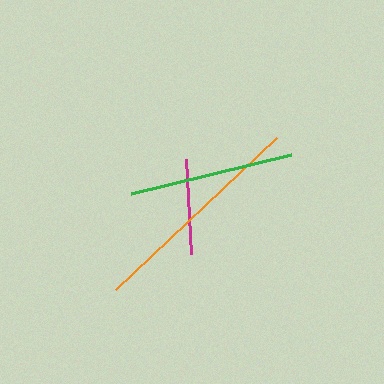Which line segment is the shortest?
The magenta line is the shortest at approximately 96 pixels.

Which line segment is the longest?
The orange line is the longest at approximately 222 pixels.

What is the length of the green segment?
The green segment is approximately 164 pixels long.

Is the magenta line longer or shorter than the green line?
The green line is longer than the magenta line.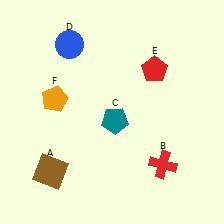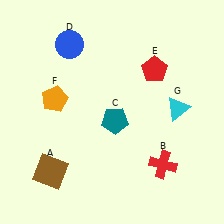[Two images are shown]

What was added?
A cyan triangle (G) was added in Image 2.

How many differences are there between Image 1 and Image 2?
There is 1 difference between the two images.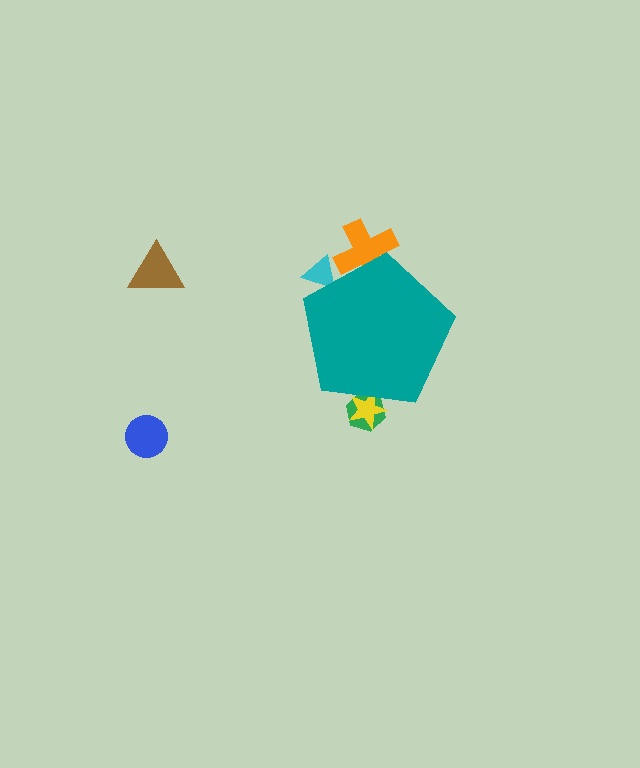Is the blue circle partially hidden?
No, the blue circle is fully visible.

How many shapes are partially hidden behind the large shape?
4 shapes are partially hidden.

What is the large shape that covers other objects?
A teal pentagon.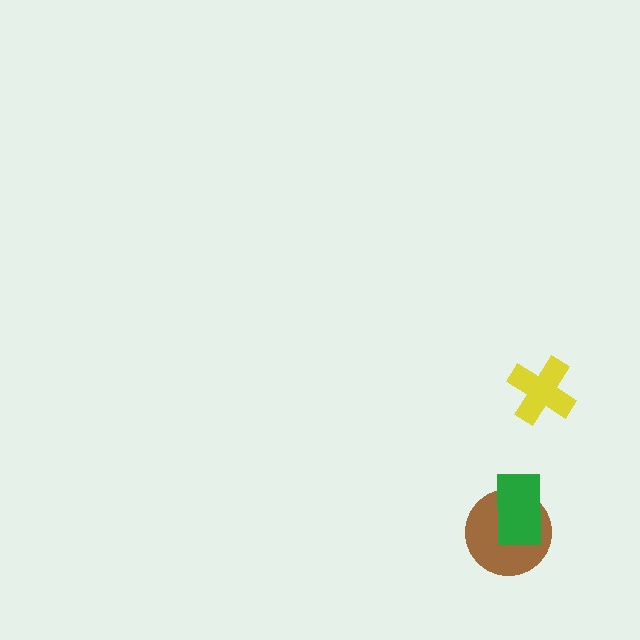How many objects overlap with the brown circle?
1 object overlaps with the brown circle.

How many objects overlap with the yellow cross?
0 objects overlap with the yellow cross.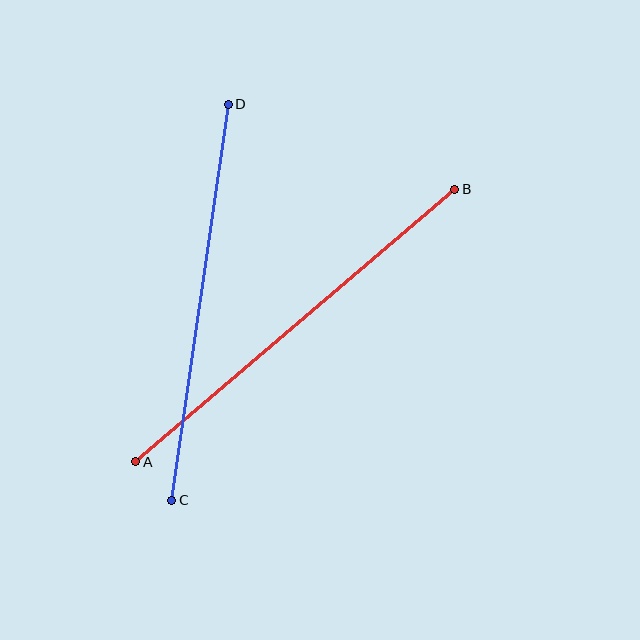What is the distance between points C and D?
The distance is approximately 400 pixels.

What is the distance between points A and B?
The distance is approximately 420 pixels.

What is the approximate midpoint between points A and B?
The midpoint is at approximately (295, 325) pixels.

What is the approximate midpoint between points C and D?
The midpoint is at approximately (200, 302) pixels.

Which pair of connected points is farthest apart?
Points A and B are farthest apart.